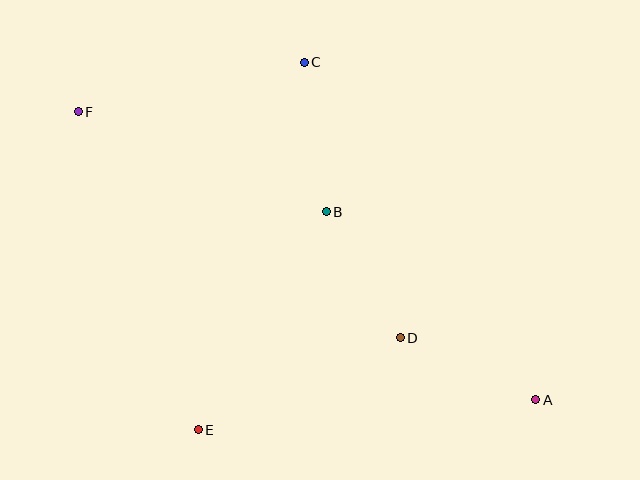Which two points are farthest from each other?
Points A and F are farthest from each other.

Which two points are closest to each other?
Points B and D are closest to each other.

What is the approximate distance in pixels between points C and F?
The distance between C and F is approximately 231 pixels.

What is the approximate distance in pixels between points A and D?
The distance between A and D is approximately 149 pixels.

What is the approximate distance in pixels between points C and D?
The distance between C and D is approximately 292 pixels.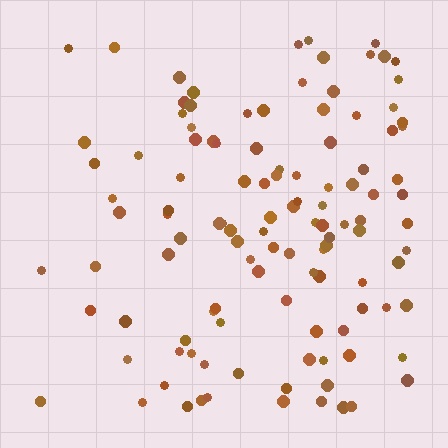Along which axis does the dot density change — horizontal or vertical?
Horizontal.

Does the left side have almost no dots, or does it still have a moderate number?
Still a moderate number, just noticeably fewer than the right.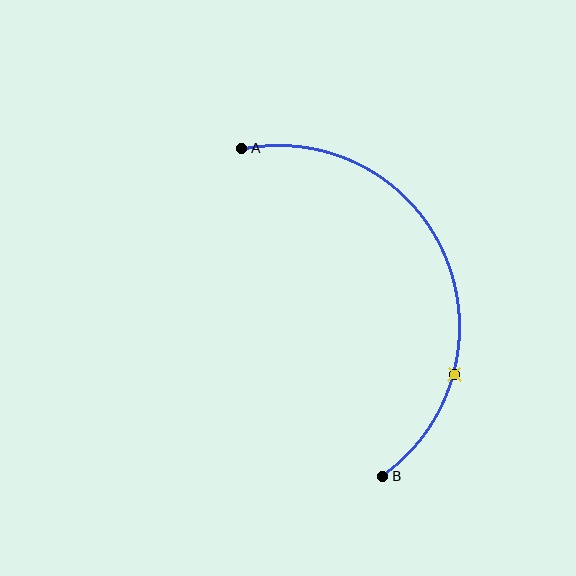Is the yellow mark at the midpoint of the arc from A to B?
No. The yellow mark lies on the arc but is closer to endpoint B. The arc midpoint would be at the point on the curve equidistant along the arc from both A and B.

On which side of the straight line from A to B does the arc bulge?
The arc bulges to the right of the straight line connecting A and B.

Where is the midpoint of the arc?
The arc midpoint is the point on the curve farthest from the straight line joining A and B. It sits to the right of that line.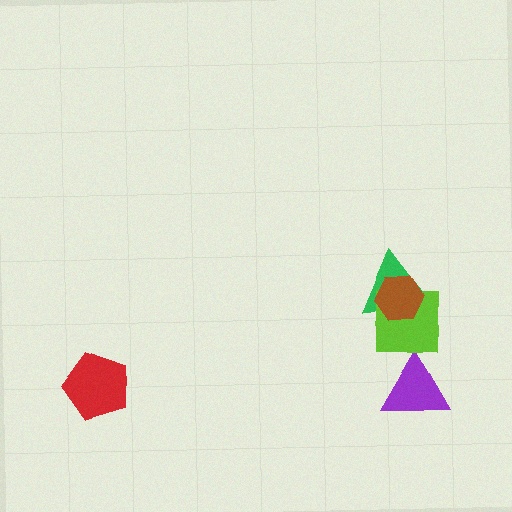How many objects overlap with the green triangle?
2 objects overlap with the green triangle.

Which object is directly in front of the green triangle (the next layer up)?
The lime square is directly in front of the green triangle.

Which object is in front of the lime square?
The brown hexagon is in front of the lime square.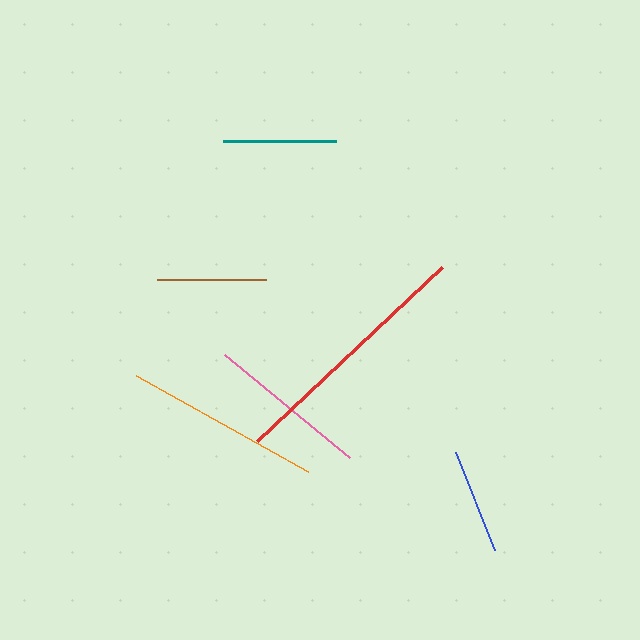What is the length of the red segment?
The red segment is approximately 254 pixels long.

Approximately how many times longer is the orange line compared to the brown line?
The orange line is approximately 1.8 times the length of the brown line.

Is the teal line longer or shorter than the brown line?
The teal line is longer than the brown line.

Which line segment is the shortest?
The blue line is the shortest at approximately 106 pixels.